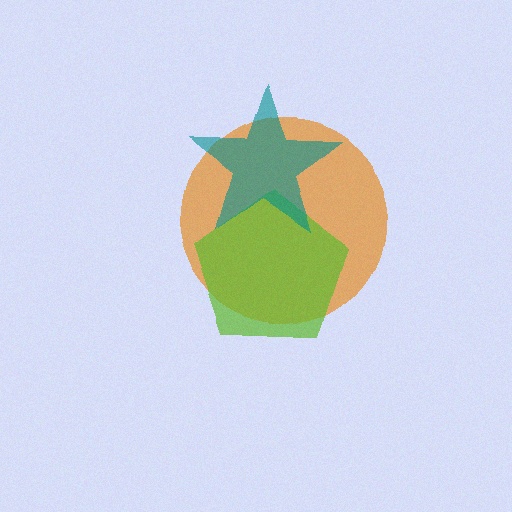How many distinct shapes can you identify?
There are 3 distinct shapes: an orange circle, a lime pentagon, a teal star.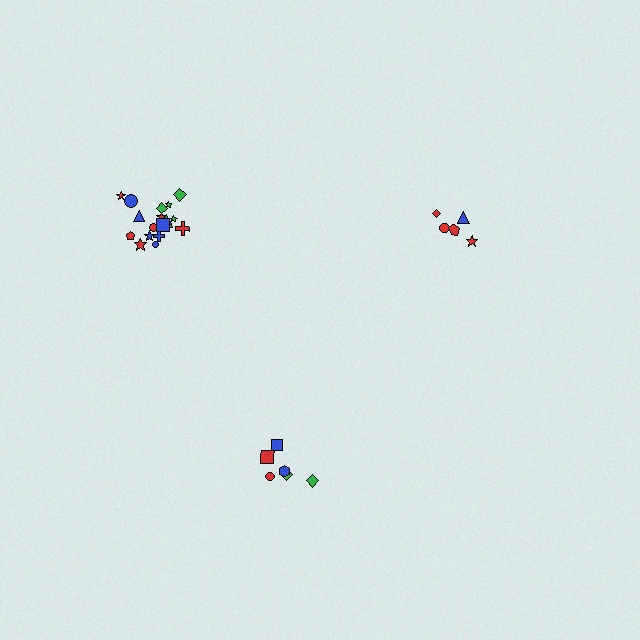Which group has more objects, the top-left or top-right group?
The top-left group.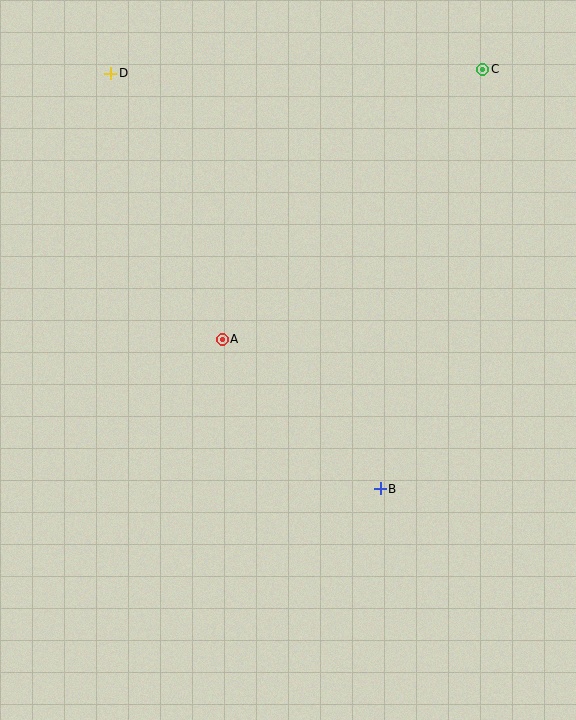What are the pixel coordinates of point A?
Point A is at (222, 339).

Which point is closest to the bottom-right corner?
Point B is closest to the bottom-right corner.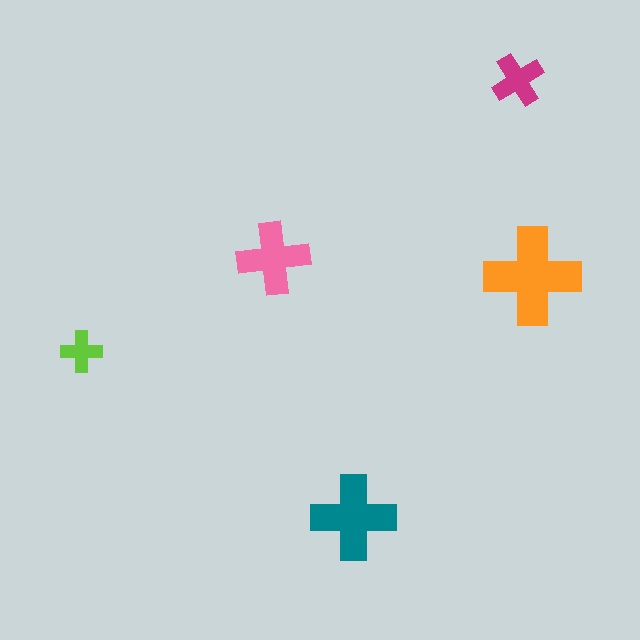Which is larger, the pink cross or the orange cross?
The orange one.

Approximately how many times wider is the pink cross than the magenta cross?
About 1.5 times wider.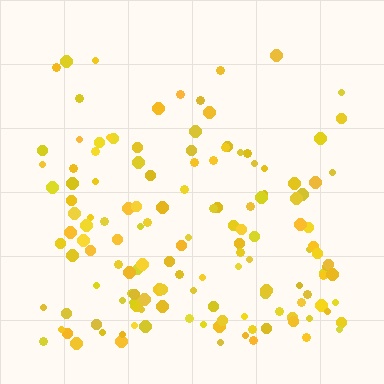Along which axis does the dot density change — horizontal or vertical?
Vertical.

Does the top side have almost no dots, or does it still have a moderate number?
Still a moderate number, just noticeably fewer than the bottom.